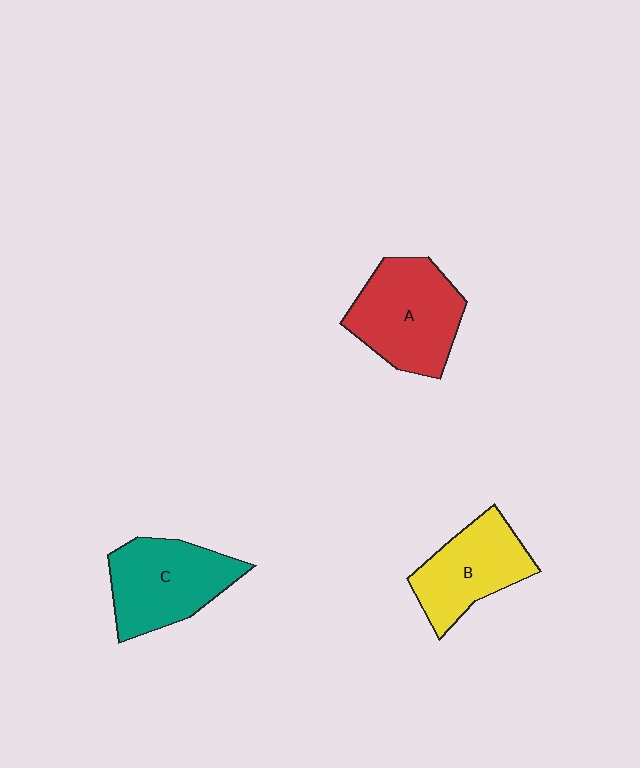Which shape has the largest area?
Shape A (red).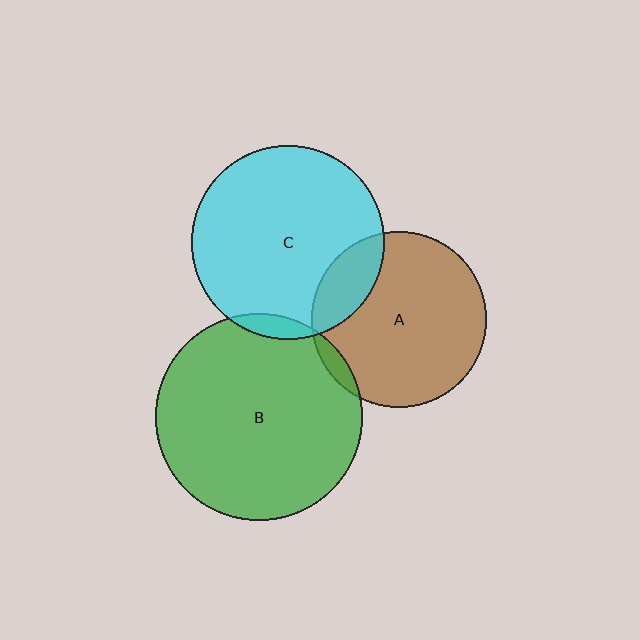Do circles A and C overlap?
Yes.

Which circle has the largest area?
Circle B (green).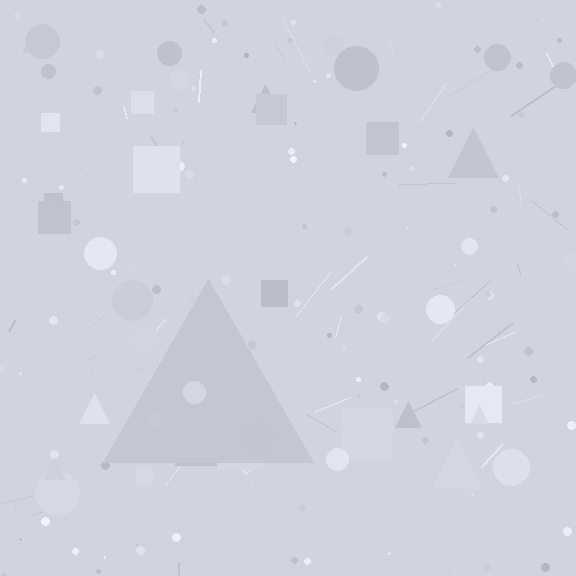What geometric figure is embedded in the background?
A triangle is embedded in the background.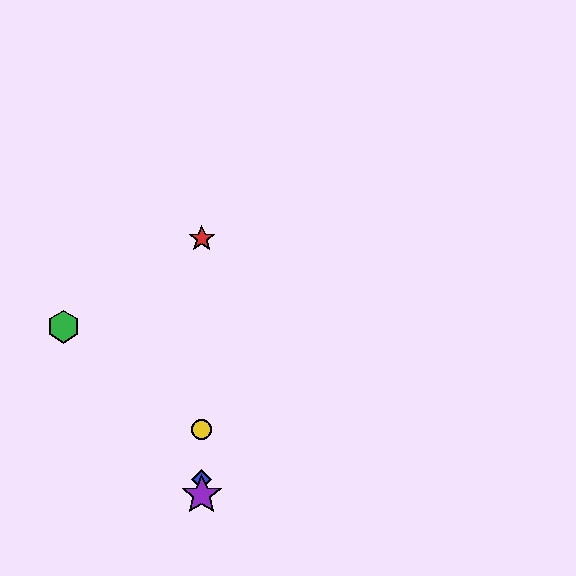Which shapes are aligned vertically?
The red star, the blue diamond, the yellow circle, the purple star are aligned vertically.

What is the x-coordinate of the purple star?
The purple star is at x≈202.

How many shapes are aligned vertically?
4 shapes (the red star, the blue diamond, the yellow circle, the purple star) are aligned vertically.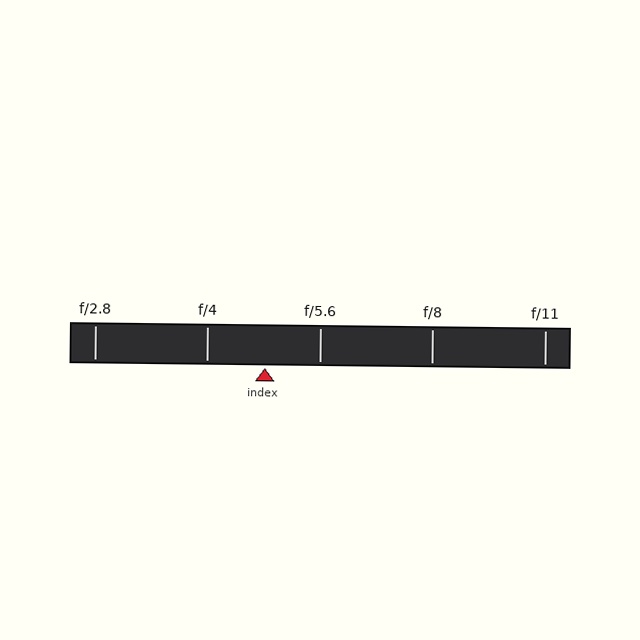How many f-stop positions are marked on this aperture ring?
There are 5 f-stop positions marked.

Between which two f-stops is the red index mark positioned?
The index mark is between f/4 and f/5.6.